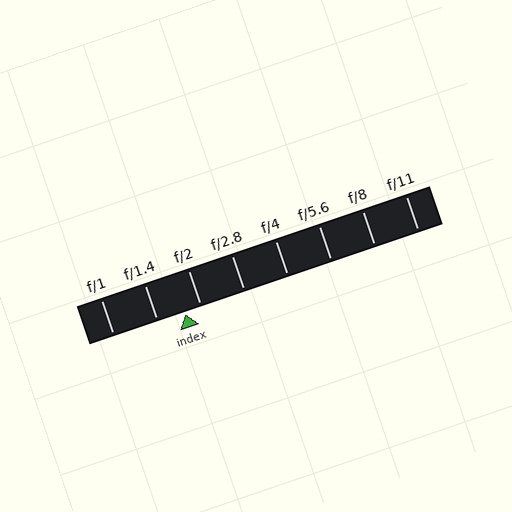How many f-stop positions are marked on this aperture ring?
There are 8 f-stop positions marked.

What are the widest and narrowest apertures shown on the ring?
The widest aperture shown is f/1 and the narrowest is f/11.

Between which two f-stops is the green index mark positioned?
The index mark is between f/1.4 and f/2.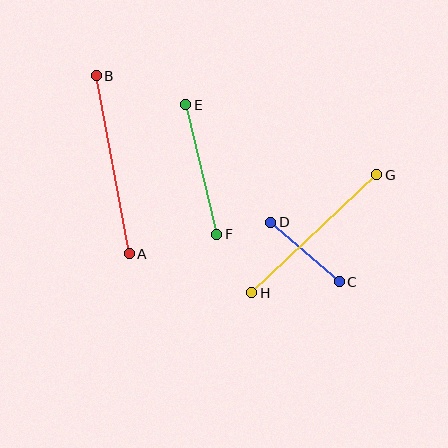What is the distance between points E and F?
The distance is approximately 133 pixels.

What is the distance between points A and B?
The distance is approximately 181 pixels.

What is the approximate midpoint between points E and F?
The midpoint is at approximately (201, 169) pixels.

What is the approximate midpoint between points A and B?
The midpoint is at approximately (113, 165) pixels.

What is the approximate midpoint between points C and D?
The midpoint is at approximately (305, 252) pixels.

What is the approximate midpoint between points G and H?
The midpoint is at approximately (314, 234) pixels.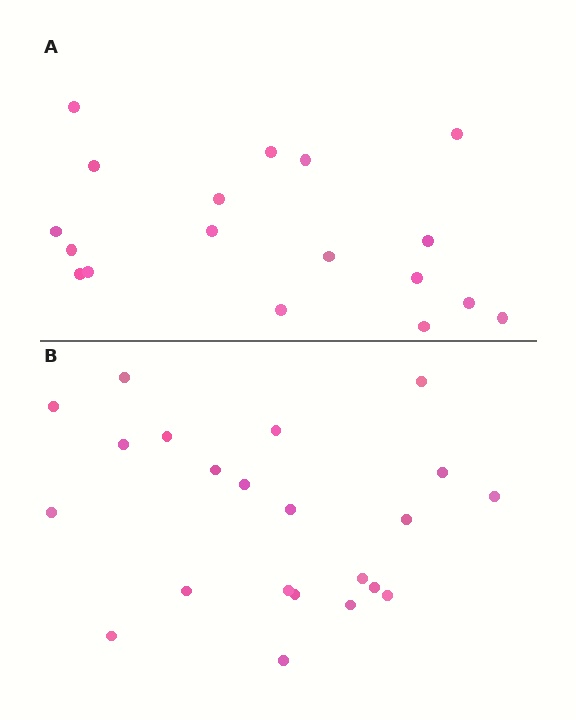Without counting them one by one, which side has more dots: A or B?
Region B (the bottom region) has more dots.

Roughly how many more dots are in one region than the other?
Region B has about 4 more dots than region A.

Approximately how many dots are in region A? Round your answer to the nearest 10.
About 20 dots. (The exact count is 18, which rounds to 20.)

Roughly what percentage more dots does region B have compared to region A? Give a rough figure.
About 20% more.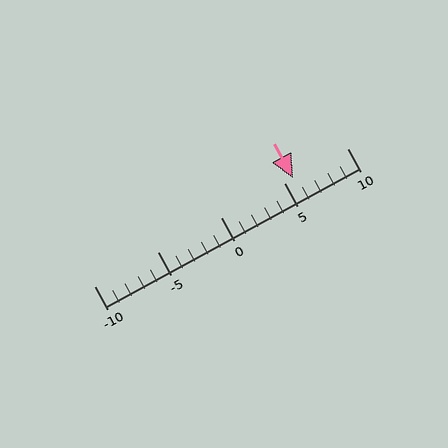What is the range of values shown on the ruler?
The ruler shows values from -10 to 10.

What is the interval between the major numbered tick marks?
The major tick marks are spaced 5 units apart.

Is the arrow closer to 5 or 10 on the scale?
The arrow is closer to 5.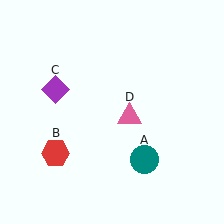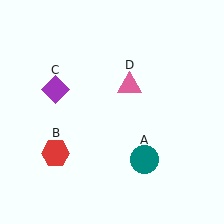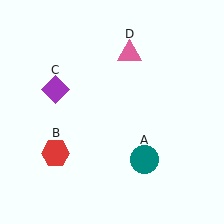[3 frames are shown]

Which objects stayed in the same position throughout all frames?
Teal circle (object A) and red hexagon (object B) and purple diamond (object C) remained stationary.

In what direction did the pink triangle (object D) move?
The pink triangle (object D) moved up.